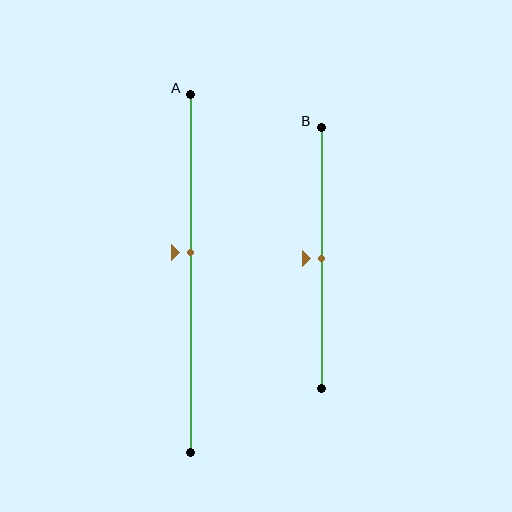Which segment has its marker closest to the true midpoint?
Segment B has its marker closest to the true midpoint.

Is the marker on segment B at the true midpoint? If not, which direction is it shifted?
Yes, the marker on segment B is at the true midpoint.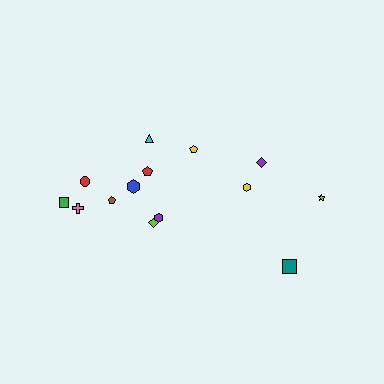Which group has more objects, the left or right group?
The left group.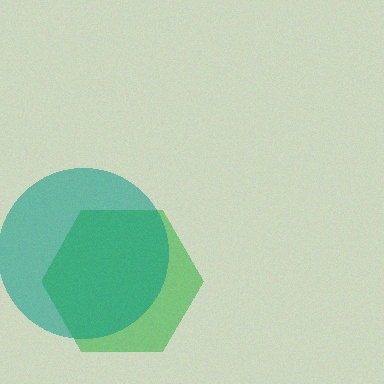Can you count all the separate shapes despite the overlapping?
Yes, there are 2 separate shapes.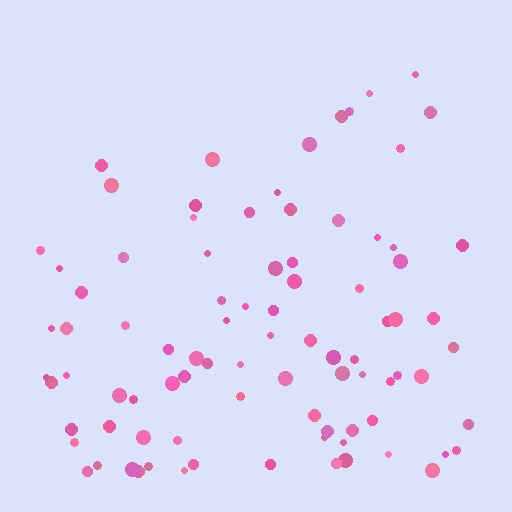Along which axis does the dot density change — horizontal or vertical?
Vertical.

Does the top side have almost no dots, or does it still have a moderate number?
Still a moderate number, just noticeably fewer than the bottom.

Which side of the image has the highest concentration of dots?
The bottom.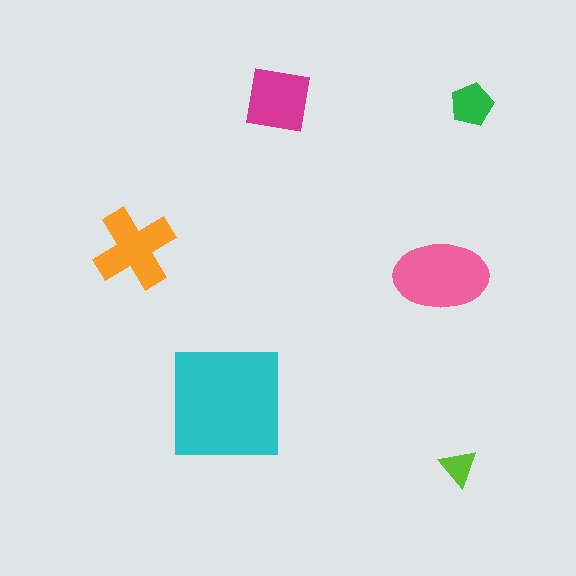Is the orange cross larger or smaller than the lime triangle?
Larger.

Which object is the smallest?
The lime triangle.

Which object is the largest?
The cyan square.